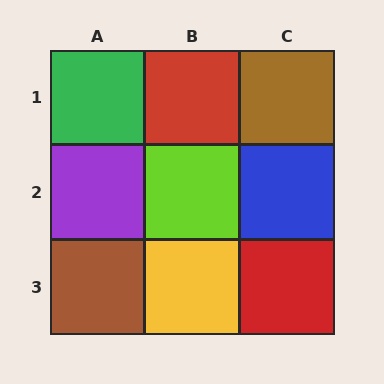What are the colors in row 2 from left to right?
Purple, lime, blue.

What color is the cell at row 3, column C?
Red.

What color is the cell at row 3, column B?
Yellow.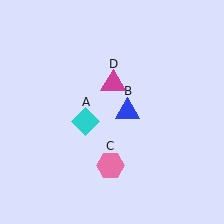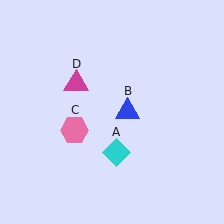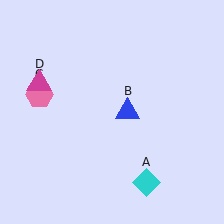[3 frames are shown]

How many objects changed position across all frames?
3 objects changed position: cyan diamond (object A), pink hexagon (object C), magenta triangle (object D).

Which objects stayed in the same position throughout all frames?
Blue triangle (object B) remained stationary.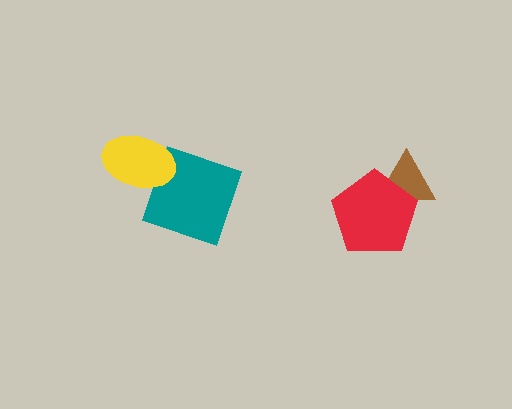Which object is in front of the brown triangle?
The red pentagon is in front of the brown triangle.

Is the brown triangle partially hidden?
Yes, it is partially covered by another shape.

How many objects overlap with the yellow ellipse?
1 object overlaps with the yellow ellipse.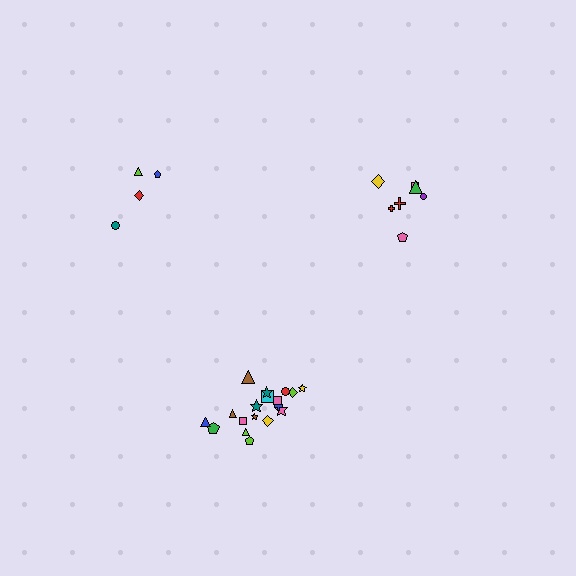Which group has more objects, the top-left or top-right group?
The top-right group.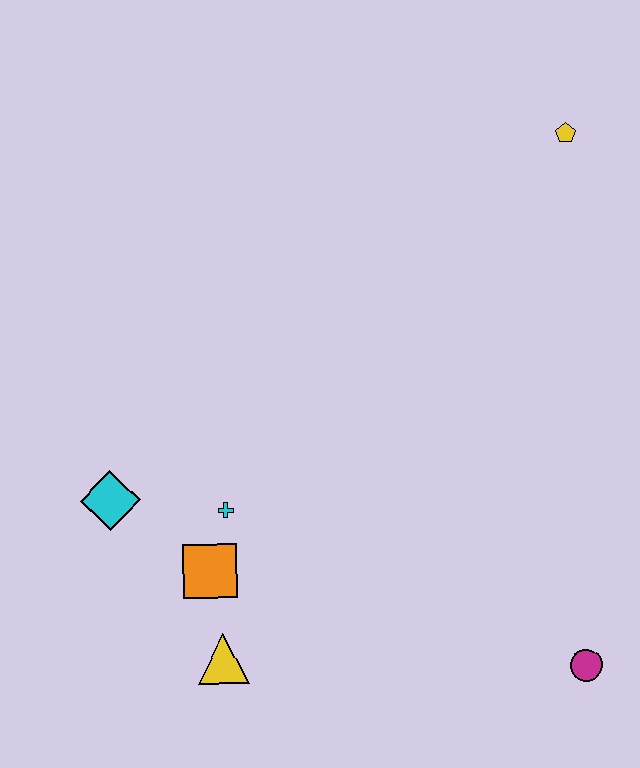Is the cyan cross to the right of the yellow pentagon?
No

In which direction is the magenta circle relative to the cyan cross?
The magenta circle is to the right of the cyan cross.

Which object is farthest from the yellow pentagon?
The yellow triangle is farthest from the yellow pentagon.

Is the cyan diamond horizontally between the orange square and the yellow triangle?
No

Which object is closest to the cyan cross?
The orange square is closest to the cyan cross.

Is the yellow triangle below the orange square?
Yes